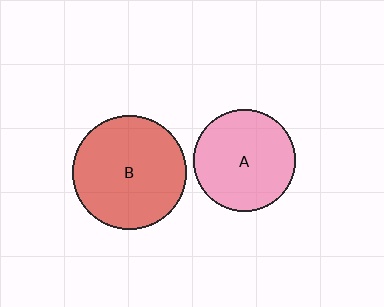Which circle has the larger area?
Circle B (red).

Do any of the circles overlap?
No, none of the circles overlap.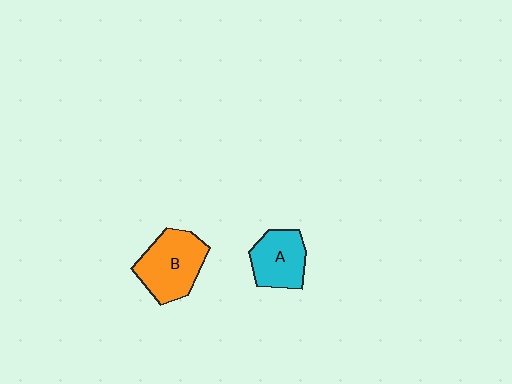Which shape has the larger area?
Shape B (orange).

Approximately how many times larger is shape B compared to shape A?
Approximately 1.3 times.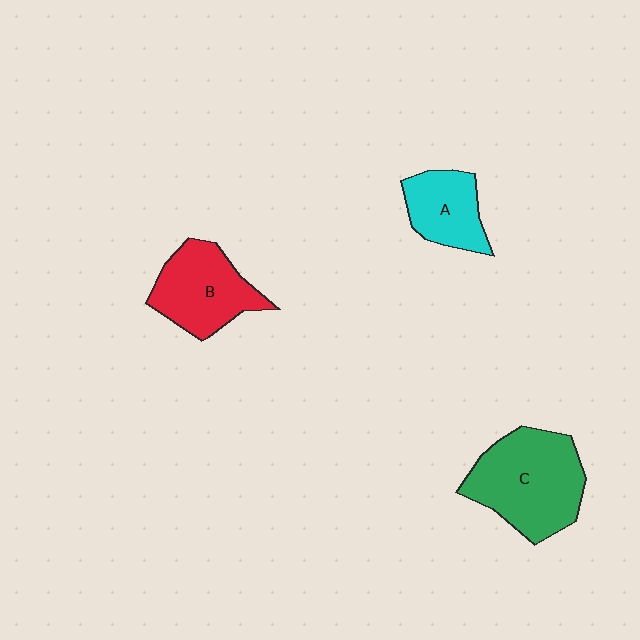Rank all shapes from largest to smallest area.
From largest to smallest: C (green), B (red), A (cyan).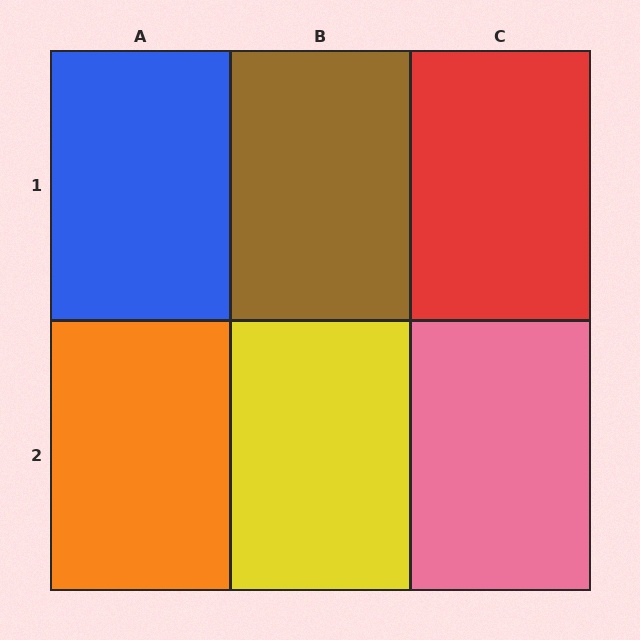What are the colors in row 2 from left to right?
Orange, yellow, pink.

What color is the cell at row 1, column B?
Brown.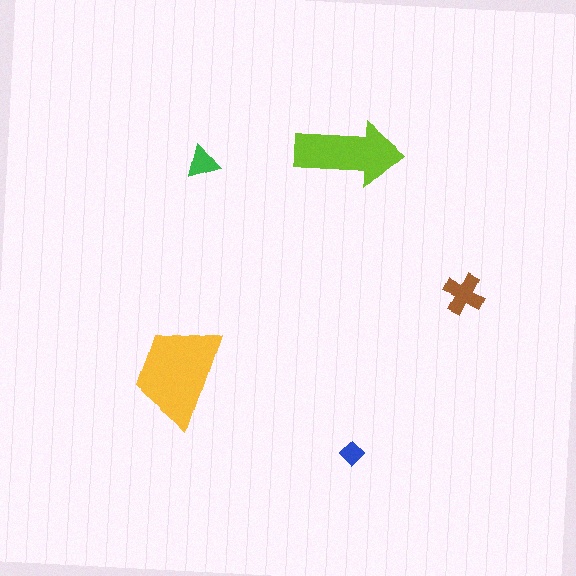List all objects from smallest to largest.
The blue diamond, the green triangle, the brown cross, the lime arrow, the yellow trapezoid.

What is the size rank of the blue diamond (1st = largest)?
5th.